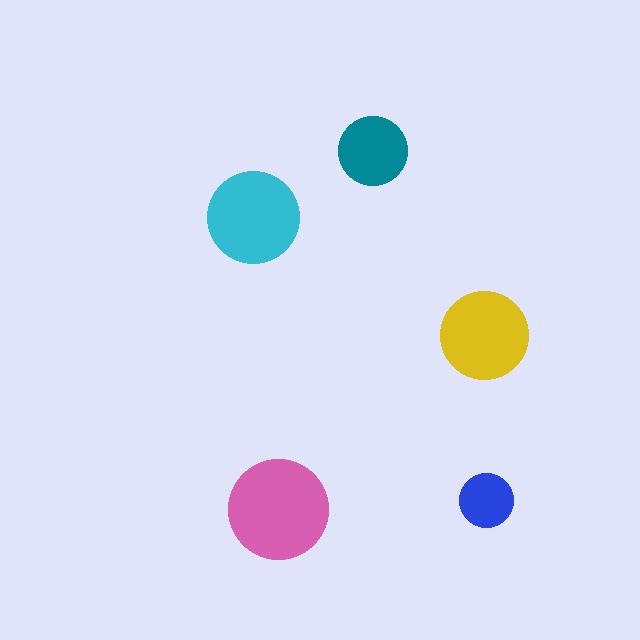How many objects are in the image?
There are 5 objects in the image.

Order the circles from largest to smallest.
the pink one, the cyan one, the yellow one, the teal one, the blue one.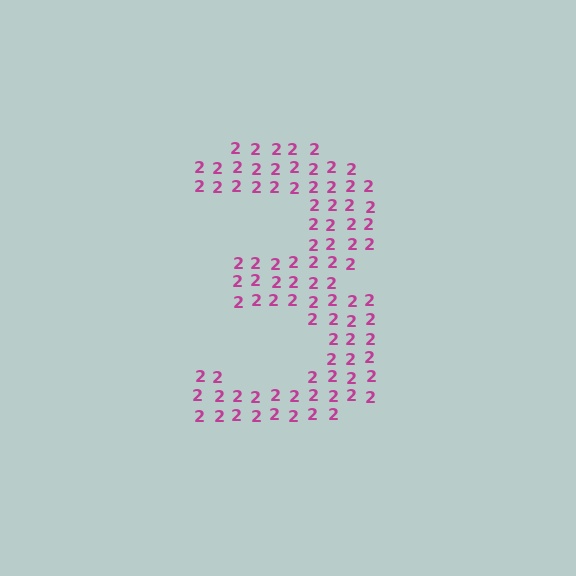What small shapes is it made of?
It is made of small digit 2's.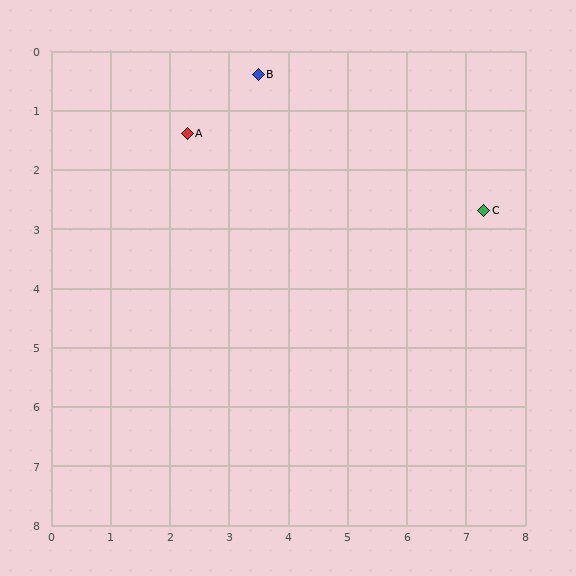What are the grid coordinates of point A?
Point A is at approximately (2.3, 1.4).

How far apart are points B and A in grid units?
Points B and A are about 1.6 grid units apart.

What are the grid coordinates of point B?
Point B is at approximately (3.5, 0.4).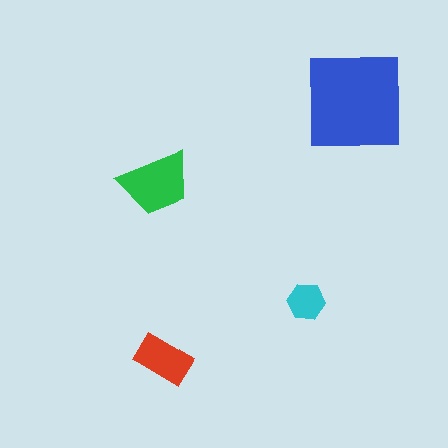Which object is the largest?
The blue square.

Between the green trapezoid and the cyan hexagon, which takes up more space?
The green trapezoid.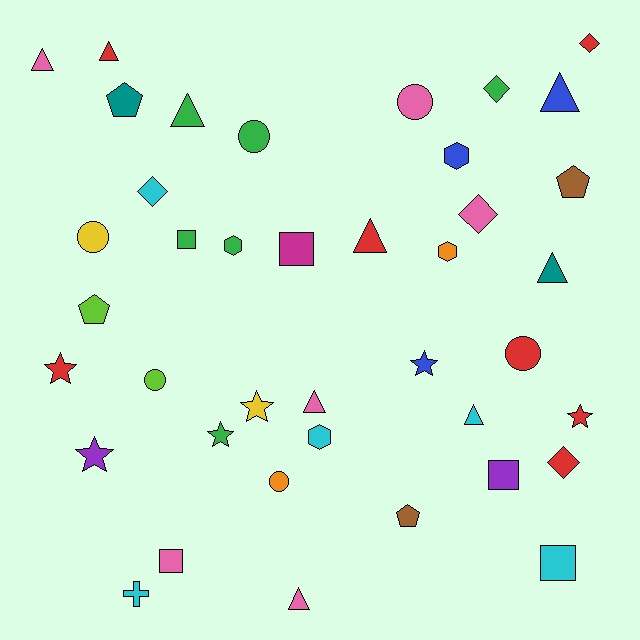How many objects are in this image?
There are 40 objects.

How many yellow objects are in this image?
There are 2 yellow objects.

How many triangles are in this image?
There are 9 triangles.